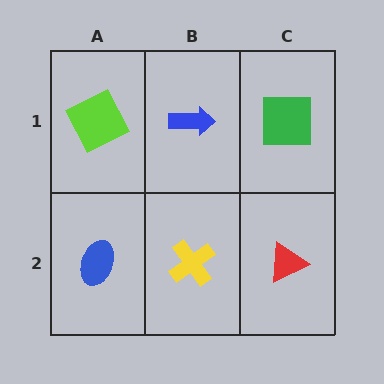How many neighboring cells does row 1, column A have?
2.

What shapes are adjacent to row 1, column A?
A blue ellipse (row 2, column A), a blue arrow (row 1, column B).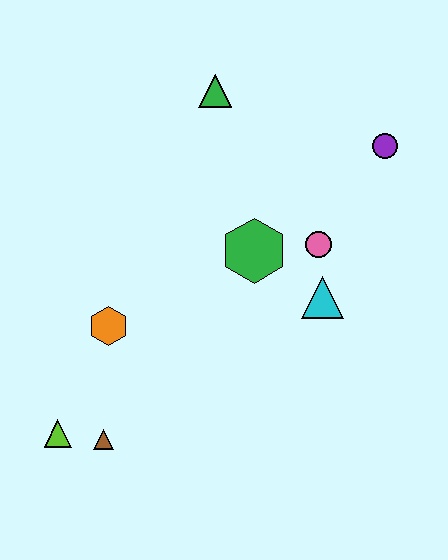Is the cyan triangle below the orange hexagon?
No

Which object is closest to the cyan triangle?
The pink circle is closest to the cyan triangle.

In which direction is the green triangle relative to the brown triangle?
The green triangle is above the brown triangle.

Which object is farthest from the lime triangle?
The purple circle is farthest from the lime triangle.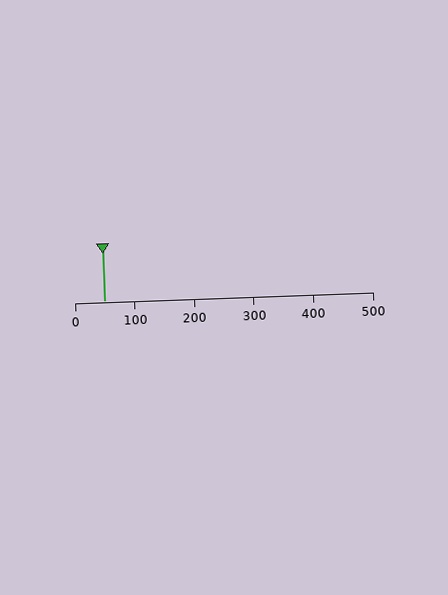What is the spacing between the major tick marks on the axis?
The major ticks are spaced 100 apart.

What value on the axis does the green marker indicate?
The marker indicates approximately 50.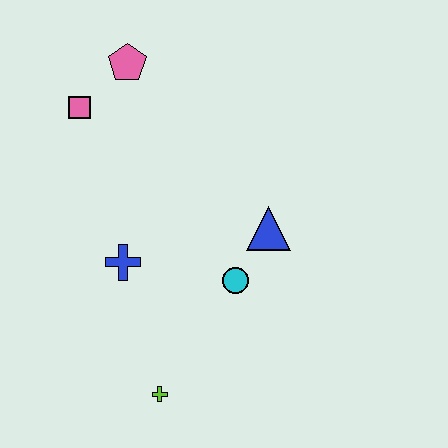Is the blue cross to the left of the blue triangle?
Yes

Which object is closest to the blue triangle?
The cyan circle is closest to the blue triangle.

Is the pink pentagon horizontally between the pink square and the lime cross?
Yes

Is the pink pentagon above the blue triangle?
Yes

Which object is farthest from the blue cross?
The pink pentagon is farthest from the blue cross.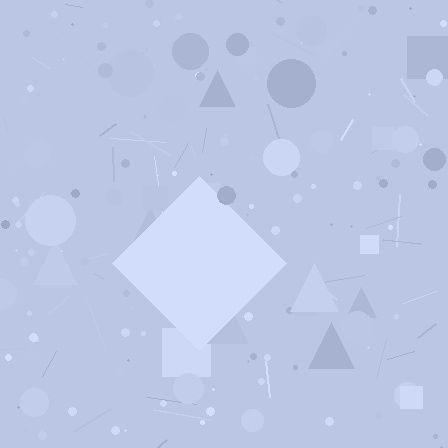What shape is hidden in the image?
A diamond is hidden in the image.